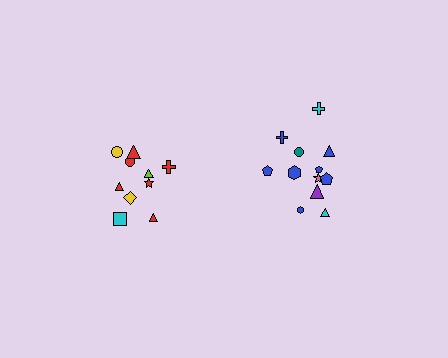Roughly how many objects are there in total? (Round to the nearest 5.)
Roughly 20 objects in total.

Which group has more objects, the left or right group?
The right group.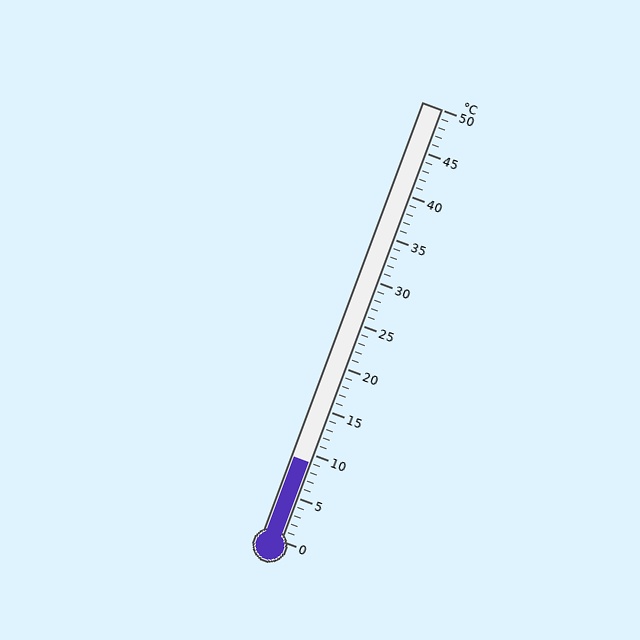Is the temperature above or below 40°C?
The temperature is below 40°C.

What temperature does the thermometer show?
The thermometer shows approximately 9°C.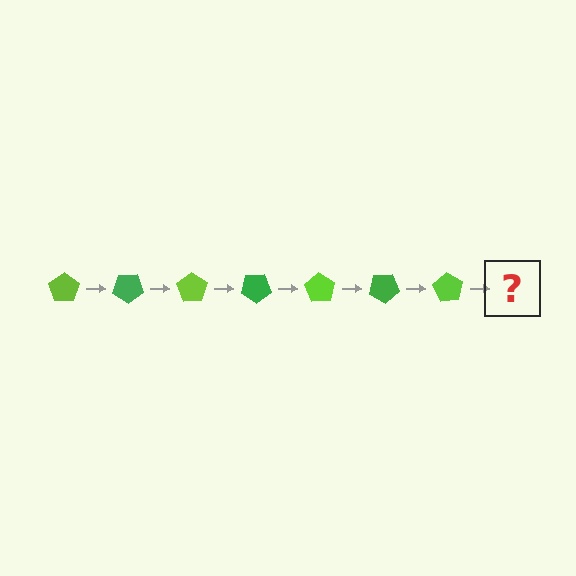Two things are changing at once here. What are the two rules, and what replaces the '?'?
The two rules are that it rotates 35 degrees each step and the color cycles through lime and green. The '?' should be a green pentagon, rotated 245 degrees from the start.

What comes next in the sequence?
The next element should be a green pentagon, rotated 245 degrees from the start.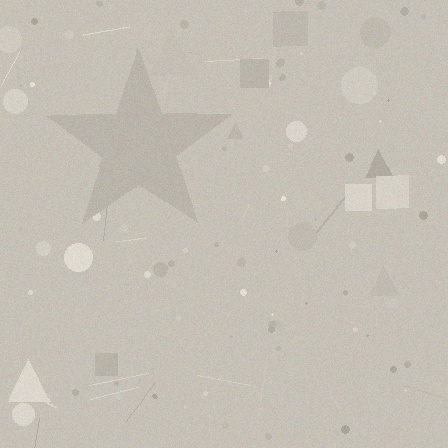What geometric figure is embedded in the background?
A star is embedded in the background.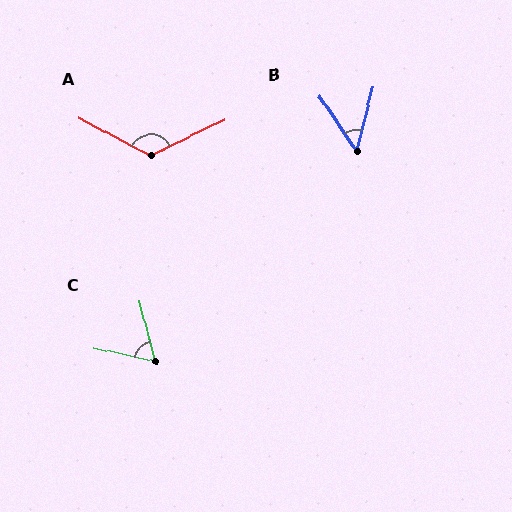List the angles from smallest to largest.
B (49°), C (64°), A (126°).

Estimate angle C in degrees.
Approximately 64 degrees.